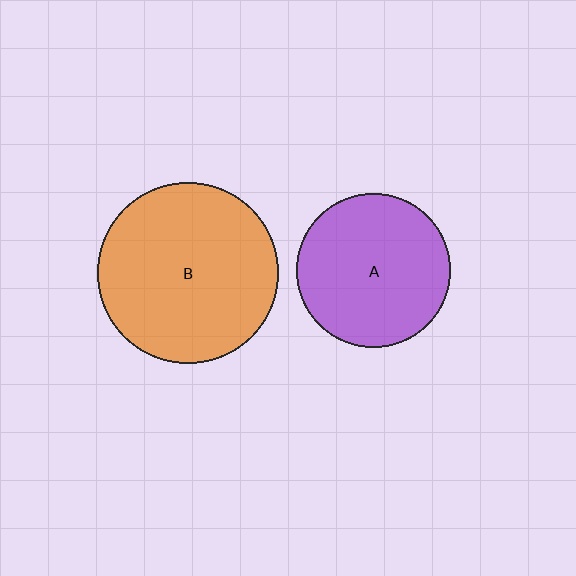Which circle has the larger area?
Circle B (orange).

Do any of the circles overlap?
No, none of the circles overlap.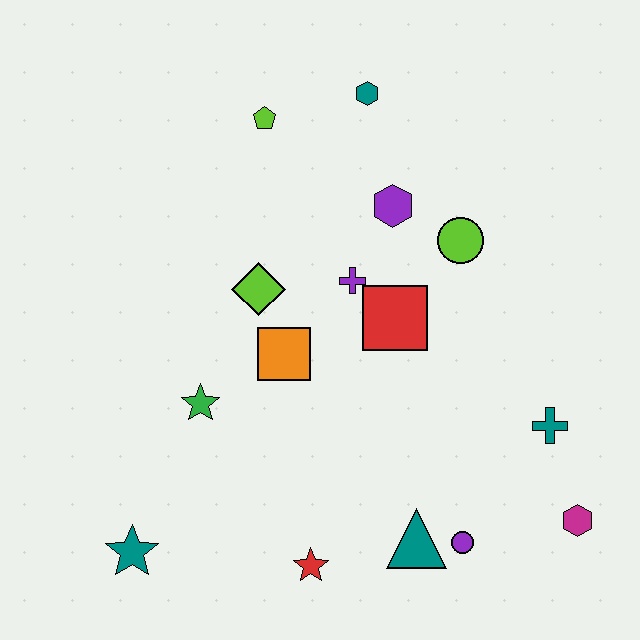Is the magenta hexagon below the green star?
Yes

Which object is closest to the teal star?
The green star is closest to the teal star.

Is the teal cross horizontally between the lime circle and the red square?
No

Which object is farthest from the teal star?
The teal hexagon is farthest from the teal star.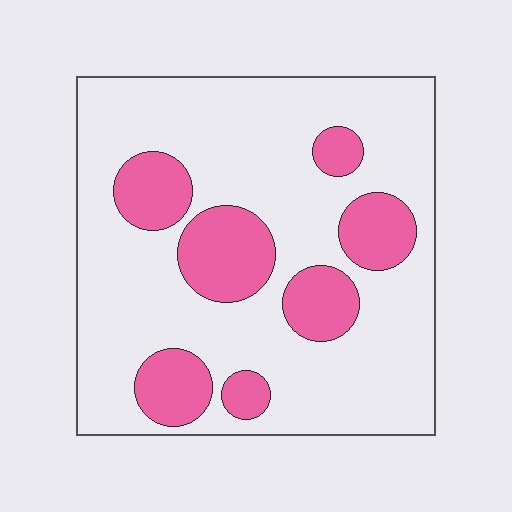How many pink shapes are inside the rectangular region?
7.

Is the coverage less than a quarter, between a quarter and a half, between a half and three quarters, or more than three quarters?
Less than a quarter.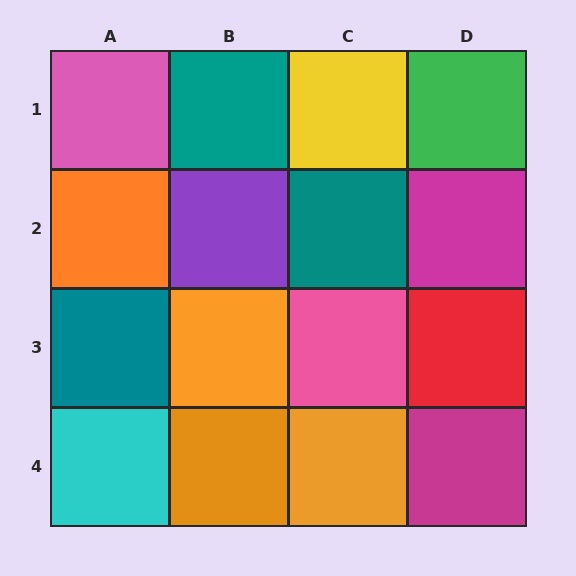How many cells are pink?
2 cells are pink.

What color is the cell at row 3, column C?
Pink.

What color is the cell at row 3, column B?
Orange.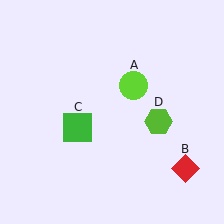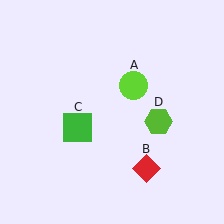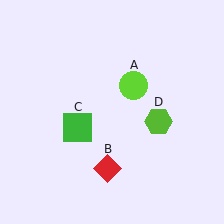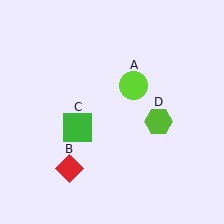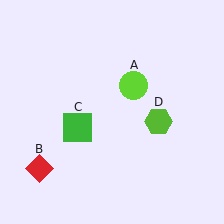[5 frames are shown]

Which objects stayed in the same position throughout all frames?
Lime circle (object A) and green square (object C) and lime hexagon (object D) remained stationary.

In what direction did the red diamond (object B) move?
The red diamond (object B) moved left.